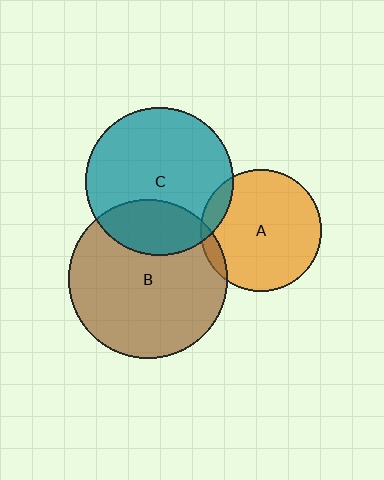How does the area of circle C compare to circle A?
Approximately 1.5 times.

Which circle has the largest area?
Circle B (brown).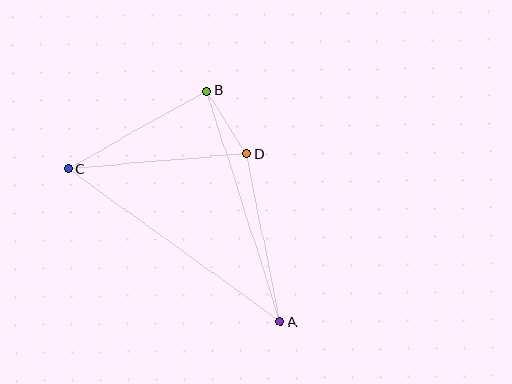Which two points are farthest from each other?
Points A and C are farthest from each other.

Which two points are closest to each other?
Points B and D are closest to each other.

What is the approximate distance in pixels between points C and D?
The distance between C and D is approximately 179 pixels.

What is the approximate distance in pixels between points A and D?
The distance between A and D is approximately 171 pixels.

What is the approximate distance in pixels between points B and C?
The distance between B and C is approximately 159 pixels.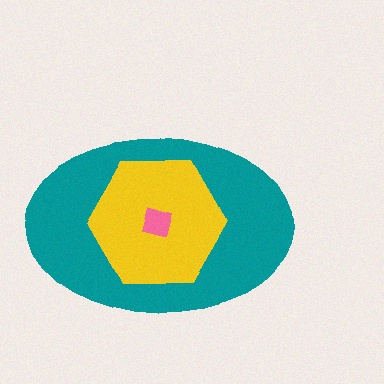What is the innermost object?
The pink diamond.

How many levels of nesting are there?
3.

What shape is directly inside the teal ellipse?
The yellow hexagon.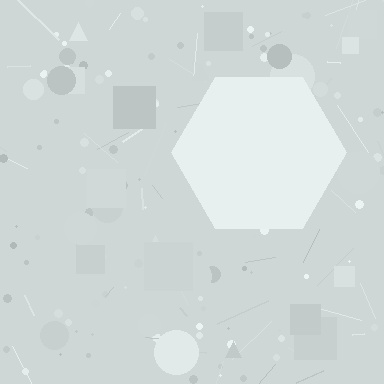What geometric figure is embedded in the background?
A hexagon is embedded in the background.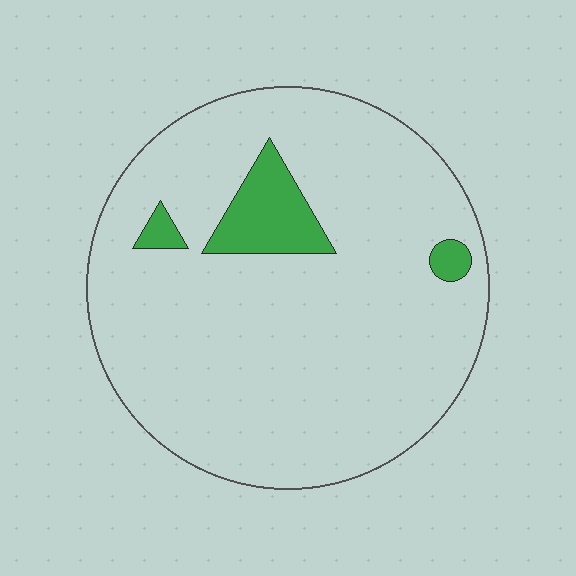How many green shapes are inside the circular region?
3.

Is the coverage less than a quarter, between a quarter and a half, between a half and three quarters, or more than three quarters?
Less than a quarter.